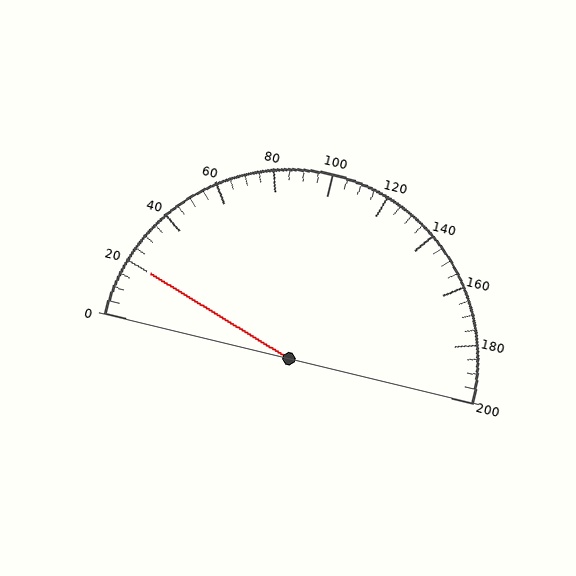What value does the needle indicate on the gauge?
The needle indicates approximately 20.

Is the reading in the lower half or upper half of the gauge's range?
The reading is in the lower half of the range (0 to 200).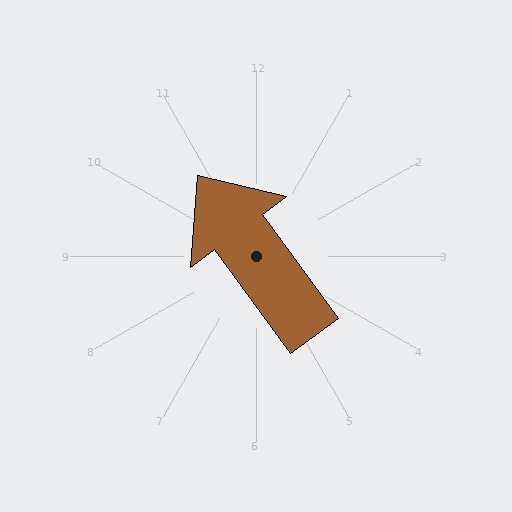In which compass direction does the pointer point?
Northwest.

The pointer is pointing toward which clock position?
Roughly 11 o'clock.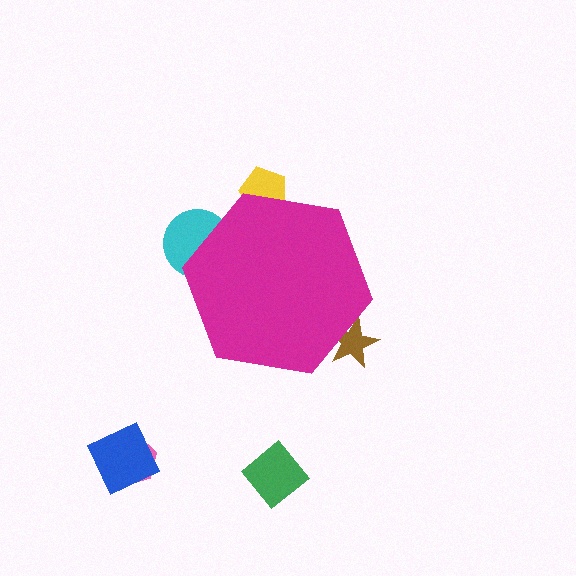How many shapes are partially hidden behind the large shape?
3 shapes are partially hidden.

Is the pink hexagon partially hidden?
No, the pink hexagon is fully visible.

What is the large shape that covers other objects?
A magenta hexagon.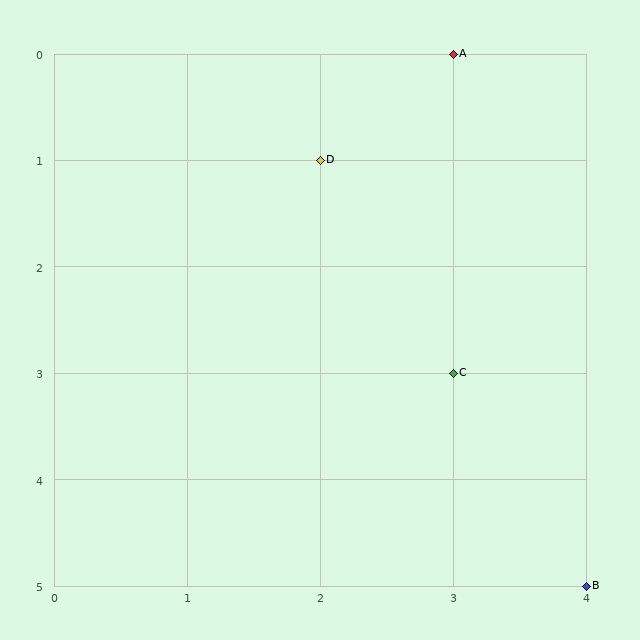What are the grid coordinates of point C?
Point C is at grid coordinates (3, 3).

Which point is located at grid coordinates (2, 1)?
Point D is at (2, 1).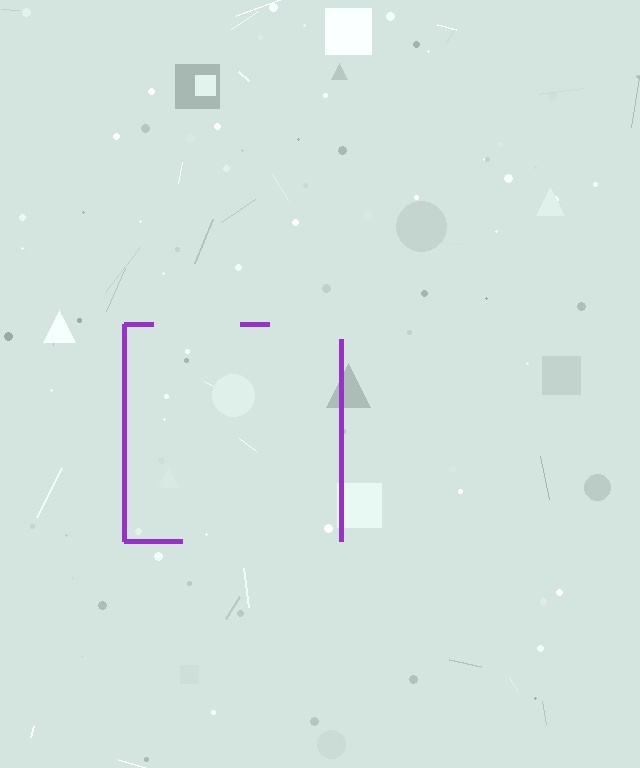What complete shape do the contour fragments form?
The contour fragments form a square.